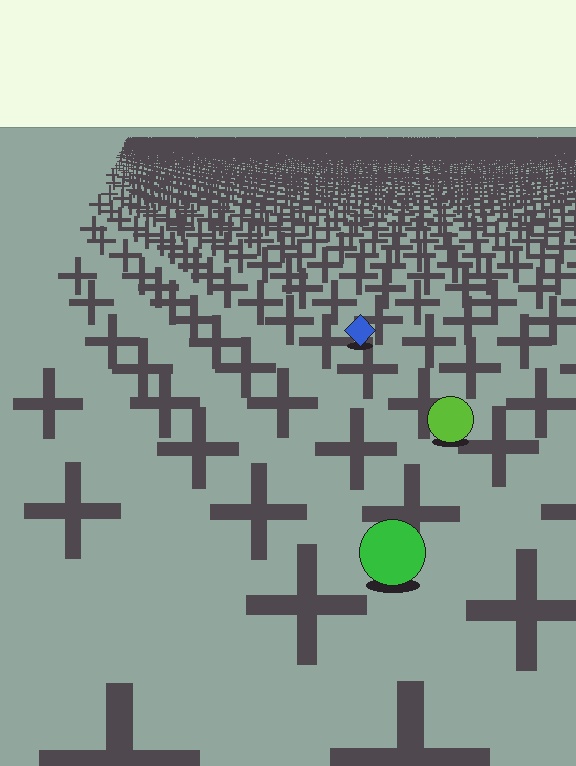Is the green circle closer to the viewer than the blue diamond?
Yes. The green circle is closer — you can tell from the texture gradient: the ground texture is coarser near it.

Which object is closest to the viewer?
The green circle is closest. The texture marks near it are larger and more spread out.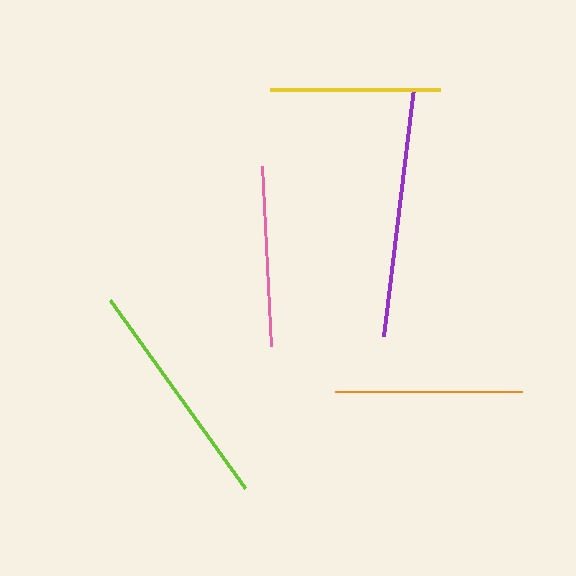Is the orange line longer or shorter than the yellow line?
The orange line is longer than the yellow line.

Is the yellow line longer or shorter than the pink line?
The pink line is longer than the yellow line.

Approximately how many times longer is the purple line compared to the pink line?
The purple line is approximately 1.4 times the length of the pink line.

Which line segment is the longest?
The purple line is the longest at approximately 249 pixels.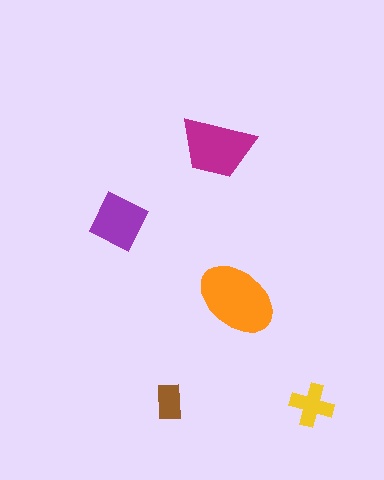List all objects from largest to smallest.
The orange ellipse, the magenta trapezoid, the purple square, the yellow cross, the brown rectangle.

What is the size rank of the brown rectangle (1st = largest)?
5th.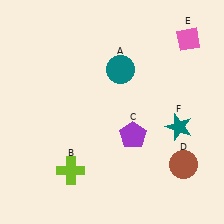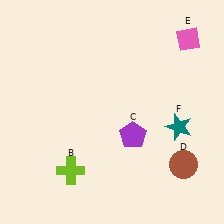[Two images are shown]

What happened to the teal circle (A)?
The teal circle (A) was removed in Image 2. It was in the top-right area of Image 1.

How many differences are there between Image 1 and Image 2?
There is 1 difference between the two images.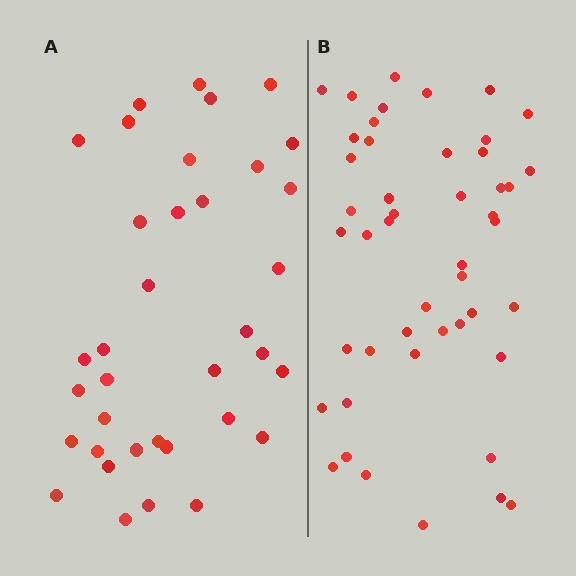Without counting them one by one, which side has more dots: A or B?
Region B (the right region) has more dots.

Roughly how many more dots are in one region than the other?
Region B has roughly 12 or so more dots than region A.